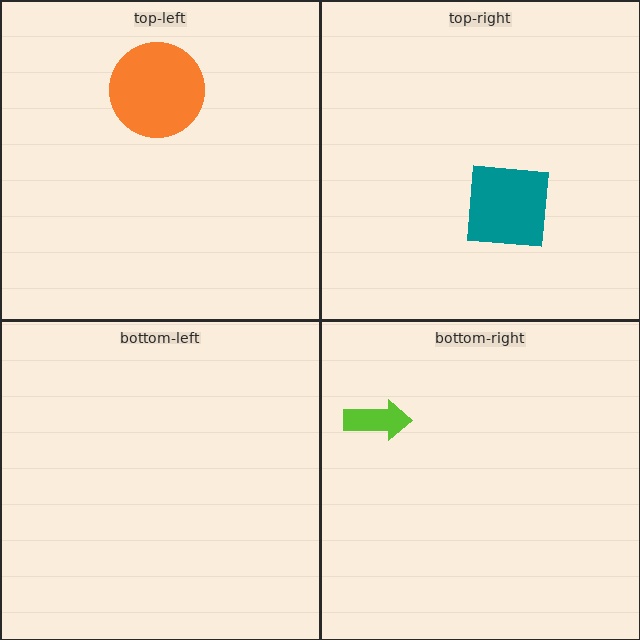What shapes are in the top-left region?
The orange circle.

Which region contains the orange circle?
The top-left region.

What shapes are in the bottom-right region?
The lime arrow.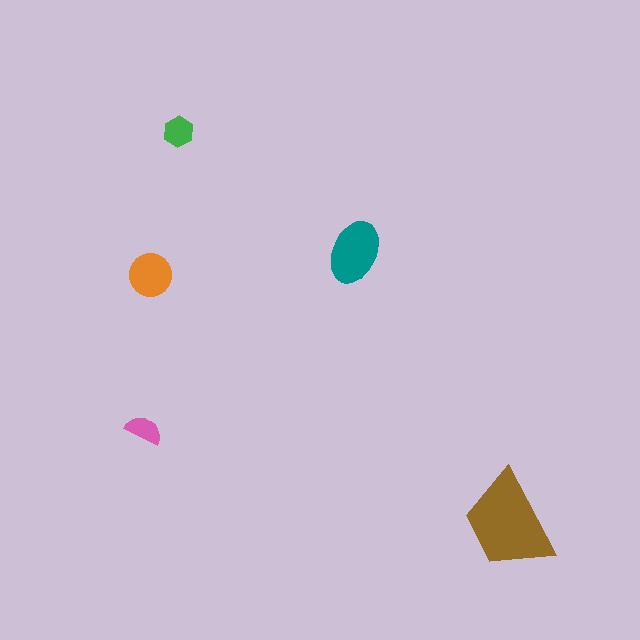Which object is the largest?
The brown trapezoid.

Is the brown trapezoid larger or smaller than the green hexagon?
Larger.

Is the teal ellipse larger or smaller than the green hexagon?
Larger.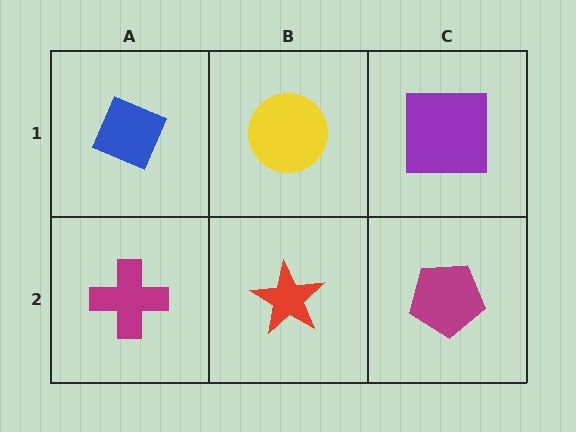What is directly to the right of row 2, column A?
A red star.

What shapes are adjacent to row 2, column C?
A purple square (row 1, column C), a red star (row 2, column B).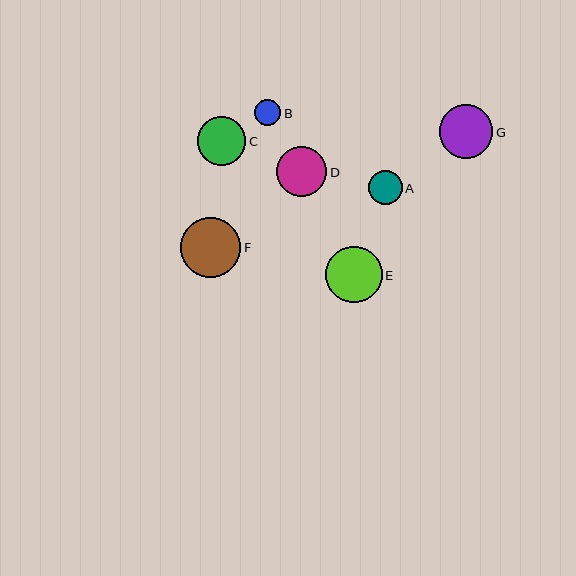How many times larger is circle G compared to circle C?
Circle G is approximately 1.1 times the size of circle C.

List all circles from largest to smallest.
From largest to smallest: F, E, G, D, C, A, B.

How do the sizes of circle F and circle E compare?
Circle F and circle E are approximately the same size.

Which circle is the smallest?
Circle B is the smallest with a size of approximately 26 pixels.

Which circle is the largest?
Circle F is the largest with a size of approximately 61 pixels.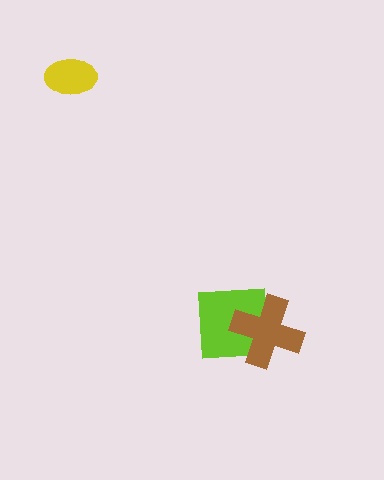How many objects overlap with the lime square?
1 object overlaps with the lime square.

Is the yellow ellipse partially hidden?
No, no other shape covers it.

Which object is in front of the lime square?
The brown cross is in front of the lime square.